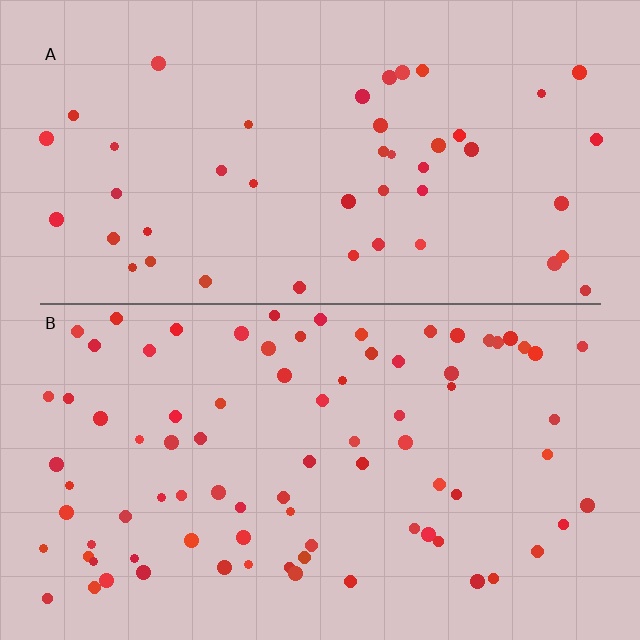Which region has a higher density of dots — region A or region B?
B (the bottom).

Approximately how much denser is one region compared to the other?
Approximately 1.8× — region B over region A.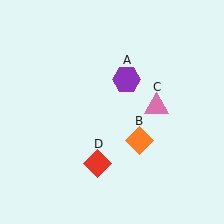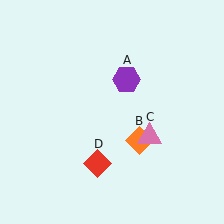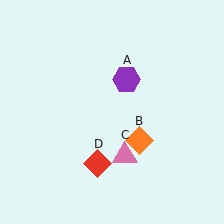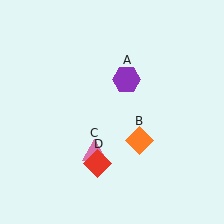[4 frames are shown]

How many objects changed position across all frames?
1 object changed position: pink triangle (object C).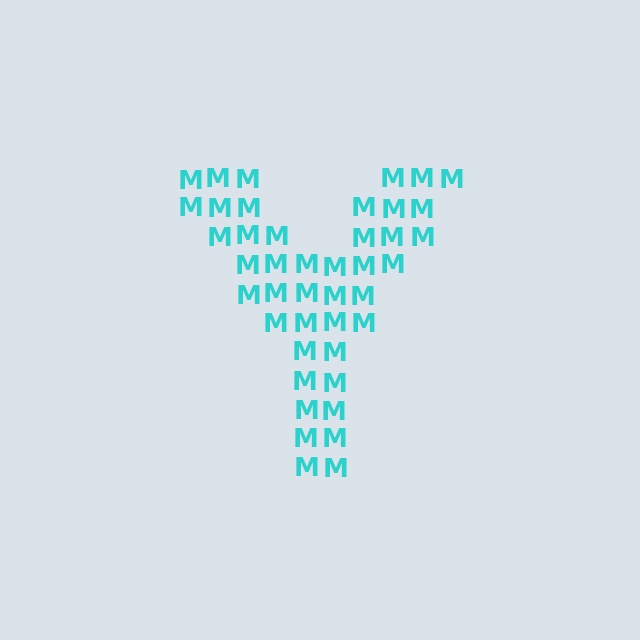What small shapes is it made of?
It is made of small letter M's.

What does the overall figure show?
The overall figure shows the letter Y.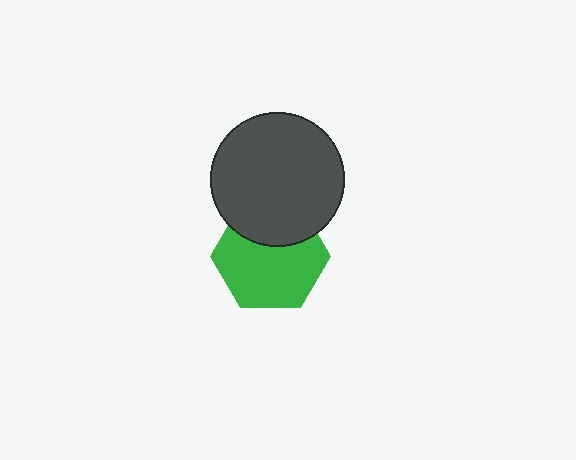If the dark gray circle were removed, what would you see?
You would see the complete green hexagon.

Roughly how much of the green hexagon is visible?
Most of it is visible (roughly 68%).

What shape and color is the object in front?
The object in front is a dark gray circle.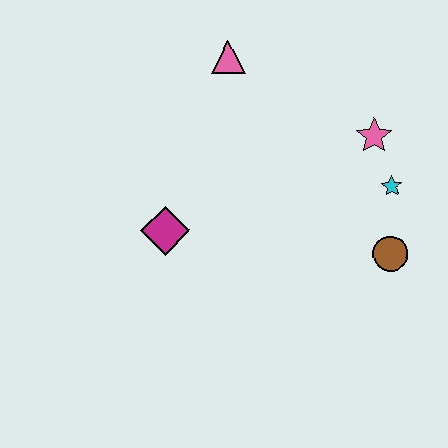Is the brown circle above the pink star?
No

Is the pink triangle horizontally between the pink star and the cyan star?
No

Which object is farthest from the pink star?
The magenta diamond is farthest from the pink star.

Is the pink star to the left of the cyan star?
Yes